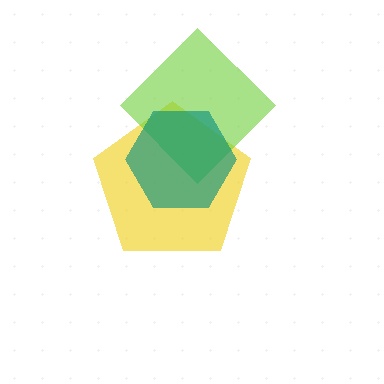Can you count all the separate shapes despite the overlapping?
Yes, there are 3 separate shapes.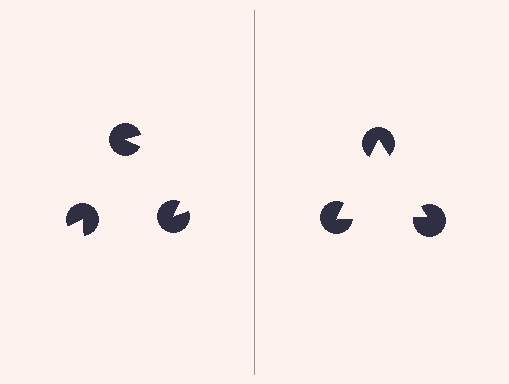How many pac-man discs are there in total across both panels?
6 — 3 on each side.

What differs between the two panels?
The pac-man discs are positioned identically on both sides; only the wedge orientations differ. On the right they align to a triangle; on the left they are misaligned.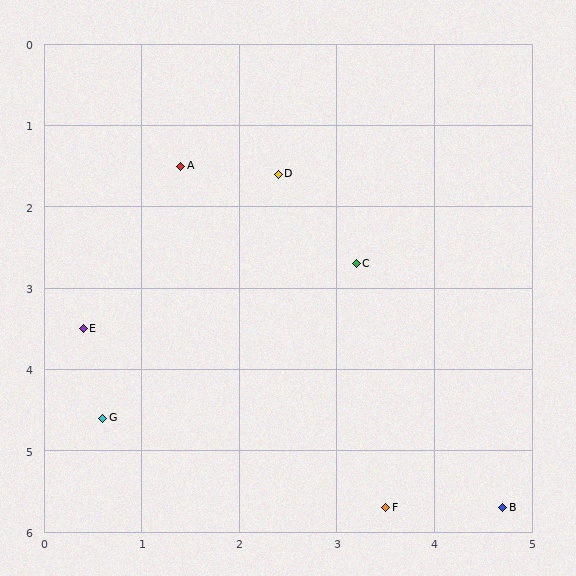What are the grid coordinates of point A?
Point A is at approximately (1.4, 1.5).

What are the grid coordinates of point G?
Point G is at approximately (0.6, 4.6).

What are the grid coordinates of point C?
Point C is at approximately (3.2, 2.7).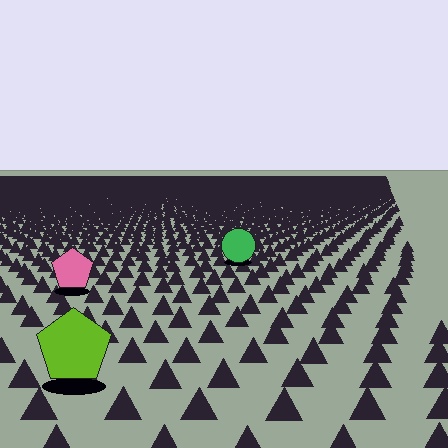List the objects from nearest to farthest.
From nearest to farthest: the lime pentagon, the pink pentagon, the green circle.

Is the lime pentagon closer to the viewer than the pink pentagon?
Yes. The lime pentagon is closer — you can tell from the texture gradient: the ground texture is coarser near it.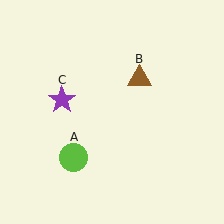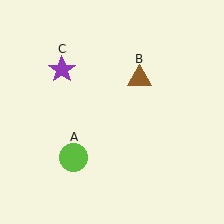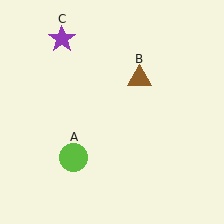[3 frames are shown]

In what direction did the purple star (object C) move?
The purple star (object C) moved up.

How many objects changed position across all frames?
1 object changed position: purple star (object C).